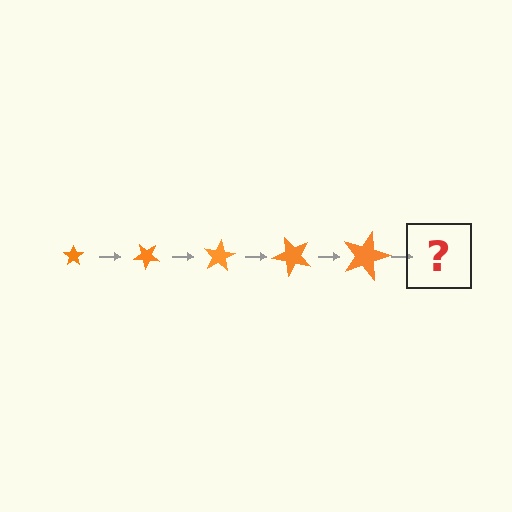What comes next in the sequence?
The next element should be a star, larger than the previous one and rotated 200 degrees from the start.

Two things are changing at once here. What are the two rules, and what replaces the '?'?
The two rules are that the star grows larger each step and it rotates 40 degrees each step. The '?' should be a star, larger than the previous one and rotated 200 degrees from the start.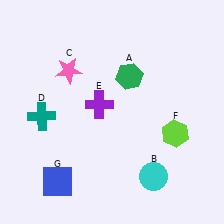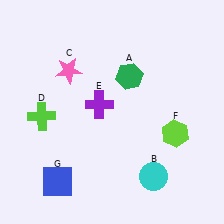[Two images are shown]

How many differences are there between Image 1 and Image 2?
There is 1 difference between the two images.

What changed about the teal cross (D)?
In Image 1, D is teal. In Image 2, it changed to lime.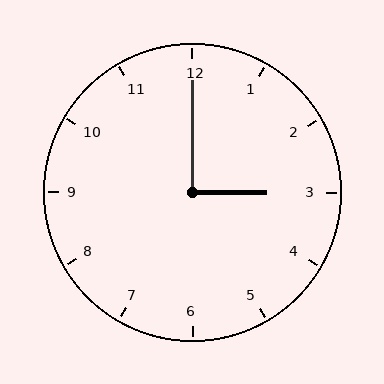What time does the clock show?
3:00.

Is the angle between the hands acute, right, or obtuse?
It is right.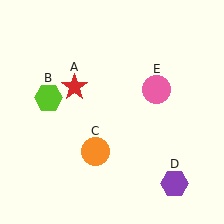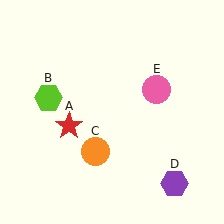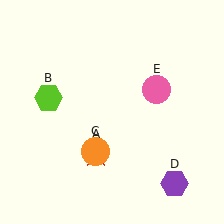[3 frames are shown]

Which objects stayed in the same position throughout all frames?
Lime hexagon (object B) and orange circle (object C) and purple hexagon (object D) and pink circle (object E) remained stationary.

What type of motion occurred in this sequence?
The red star (object A) rotated counterclockwise around the center of the scene.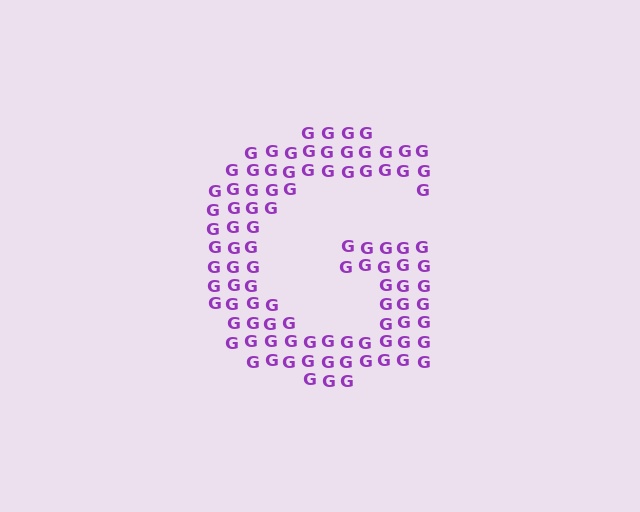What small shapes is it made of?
It is made of small letter G's.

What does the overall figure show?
The overall figure shows the letter G.